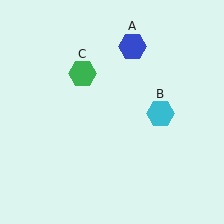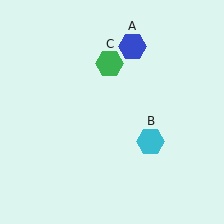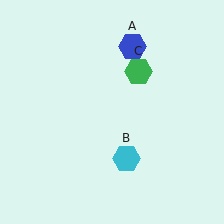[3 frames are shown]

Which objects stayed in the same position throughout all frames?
Blue hexagon (object A) remained stationary.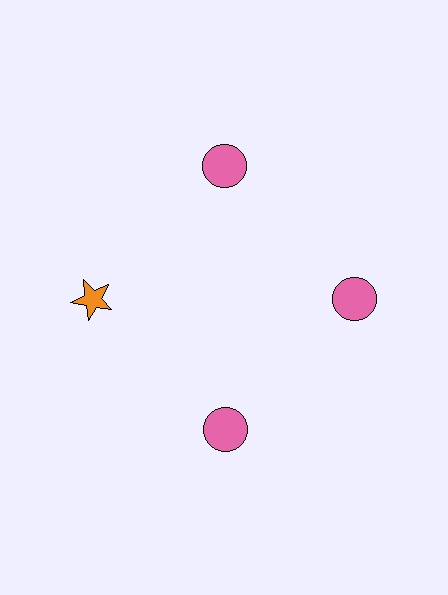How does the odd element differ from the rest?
It differs in both color (orange instead of pink) and shape (star instead of circle).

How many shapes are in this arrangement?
There are 4 shapes arranged in a ring pattern.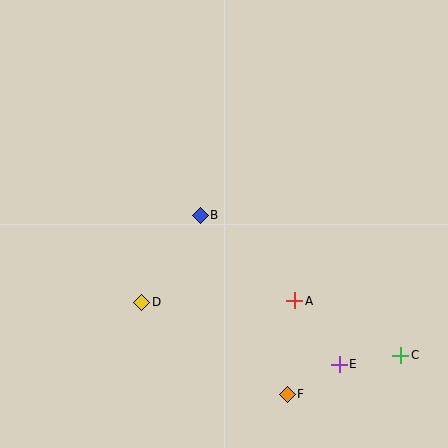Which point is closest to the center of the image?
Point B at (200, 215) is closest to the center.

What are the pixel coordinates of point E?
Point E is at (339, 364).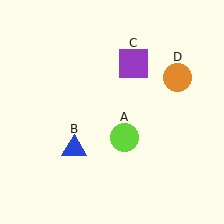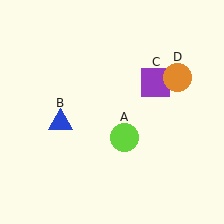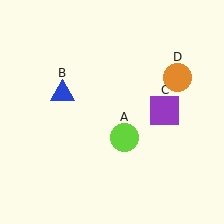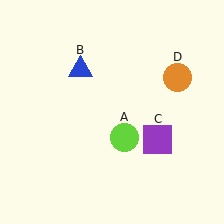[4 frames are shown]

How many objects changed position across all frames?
2 objects changed position: blue triangle (object B), purple square (object C).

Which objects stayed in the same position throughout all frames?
Lime circle (object A) and orange circle (object D) remained stationary.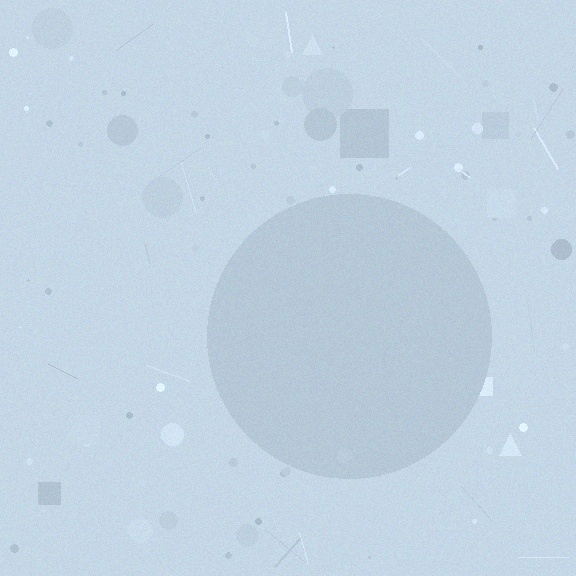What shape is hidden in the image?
A circle is hidden in the image.